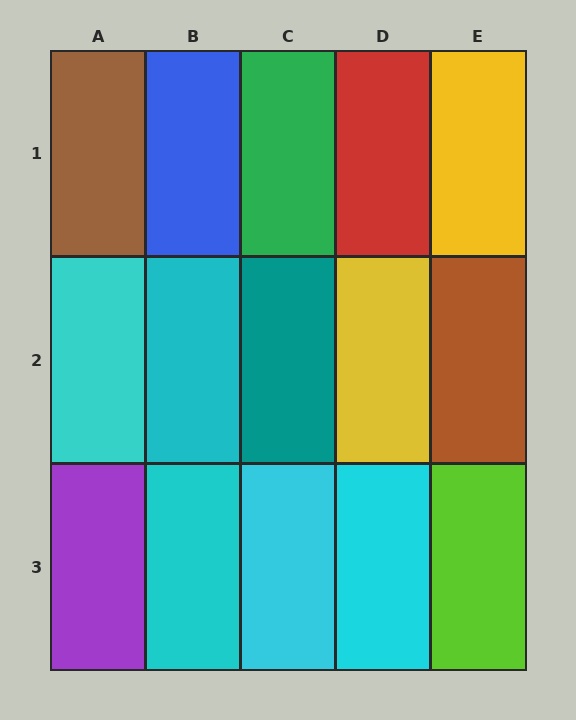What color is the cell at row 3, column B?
Cyan.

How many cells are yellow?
2 cells are yellow.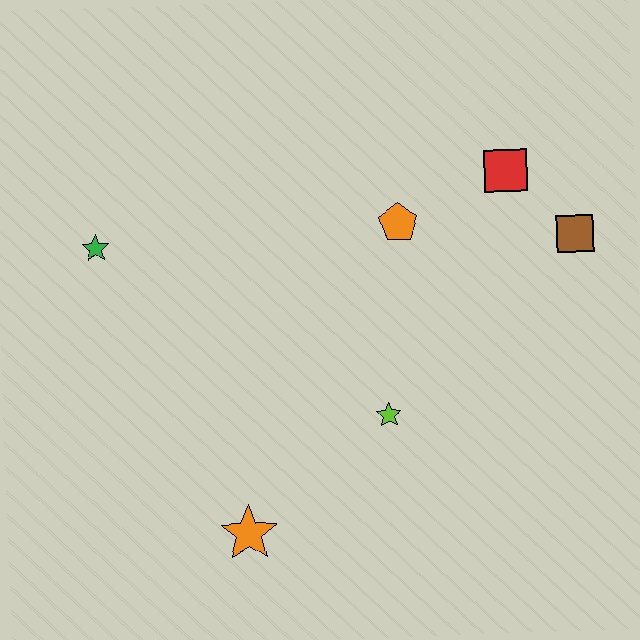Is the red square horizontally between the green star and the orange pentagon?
No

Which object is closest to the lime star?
The orange star is closest to the lime star.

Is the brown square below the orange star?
No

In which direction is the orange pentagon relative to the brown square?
The orange pentagon is to the left of the brown square.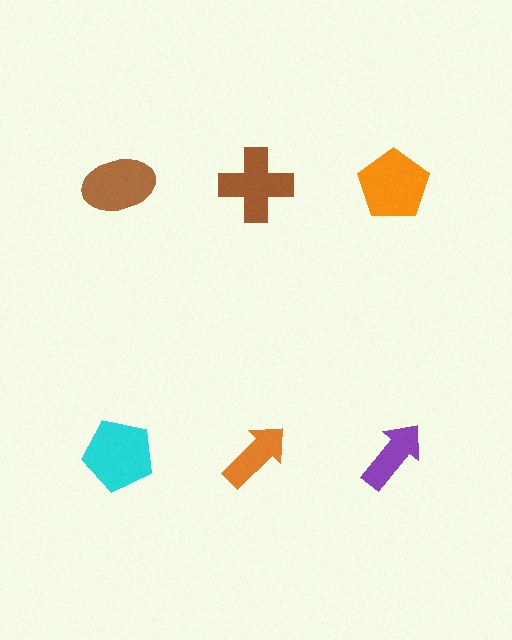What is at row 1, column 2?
A brown cross.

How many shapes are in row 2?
3 shapes.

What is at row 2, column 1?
A cyan pentagon.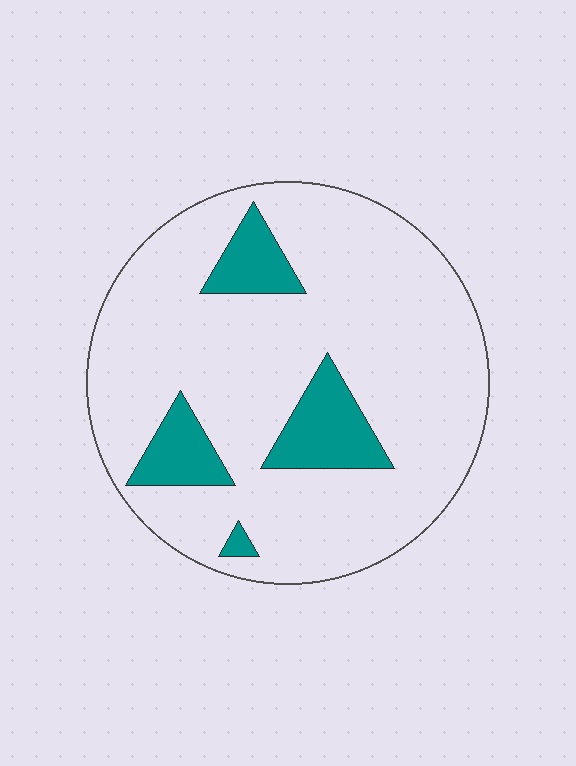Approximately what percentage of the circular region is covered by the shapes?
Approximately 15%.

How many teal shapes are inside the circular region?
4.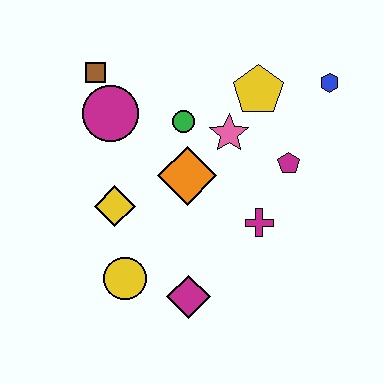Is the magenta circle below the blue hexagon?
Yes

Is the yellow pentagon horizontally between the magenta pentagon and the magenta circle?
Yes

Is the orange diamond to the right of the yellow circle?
Yes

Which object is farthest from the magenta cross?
The brown square is farthest from the magenta cross.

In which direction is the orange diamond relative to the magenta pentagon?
The orange diamond is to the left of the magenta pentagon.